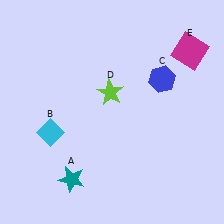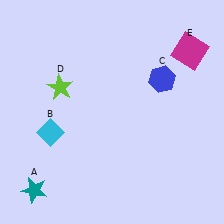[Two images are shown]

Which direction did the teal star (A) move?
The teal star (A) moved left.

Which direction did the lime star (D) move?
The lime star (D) moved left.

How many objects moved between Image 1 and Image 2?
2 objects moved between the two images.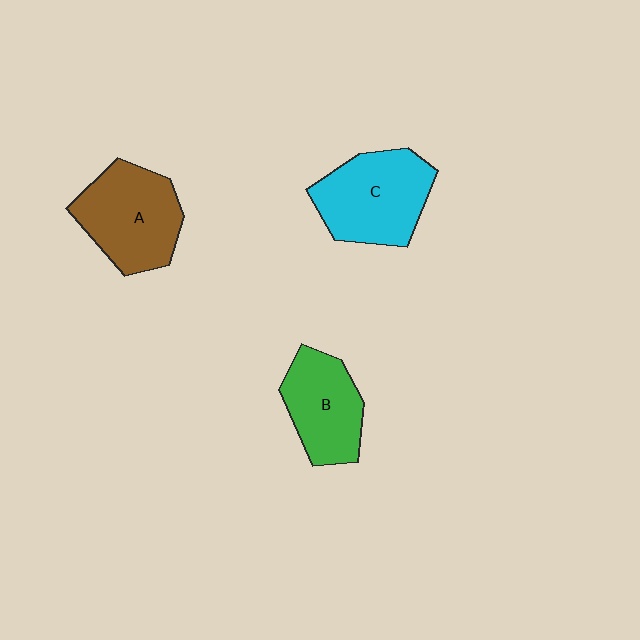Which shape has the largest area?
Shape C (cyan).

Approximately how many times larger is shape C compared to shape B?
Approximately 1.3 times.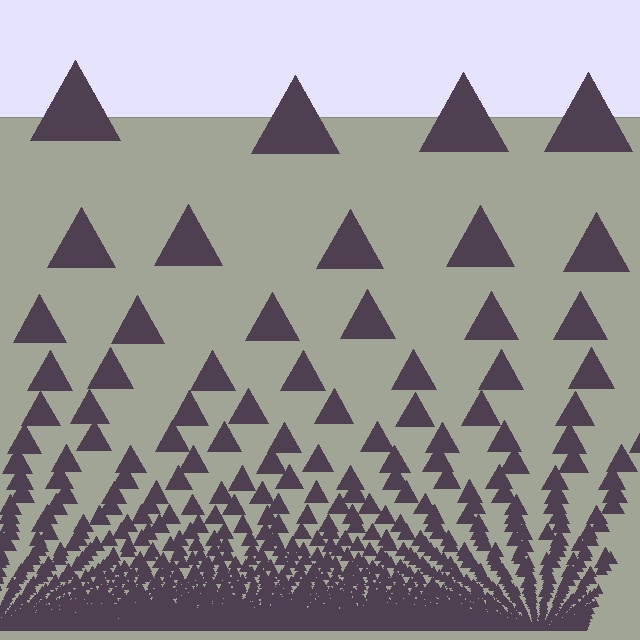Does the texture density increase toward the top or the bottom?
Density increases toward the bottom.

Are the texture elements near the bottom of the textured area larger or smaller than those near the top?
Smaller. The gradient is inverted — elements near the bottom are smaller and denser.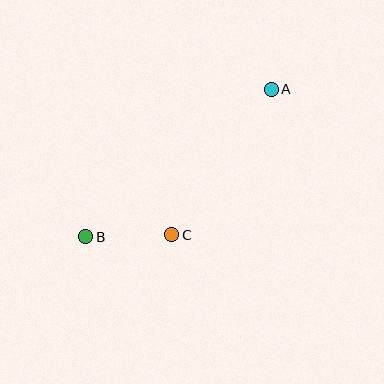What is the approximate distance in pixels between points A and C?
The distance between A and C is approximately 176 pixels.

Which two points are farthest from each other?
Points A and B are farthest from each other.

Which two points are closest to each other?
Points B and C are closest to each other.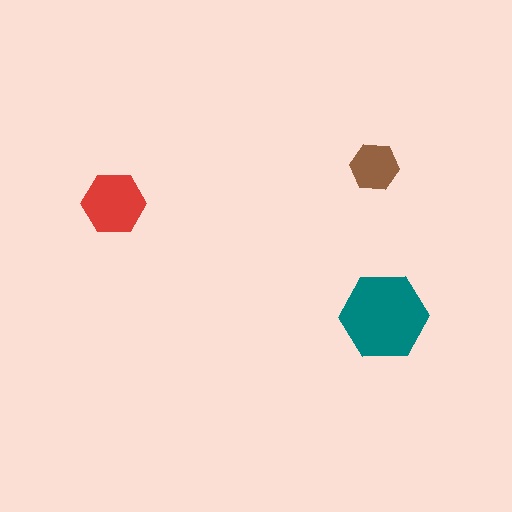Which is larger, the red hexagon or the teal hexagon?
The teal one.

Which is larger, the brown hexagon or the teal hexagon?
The teal one.